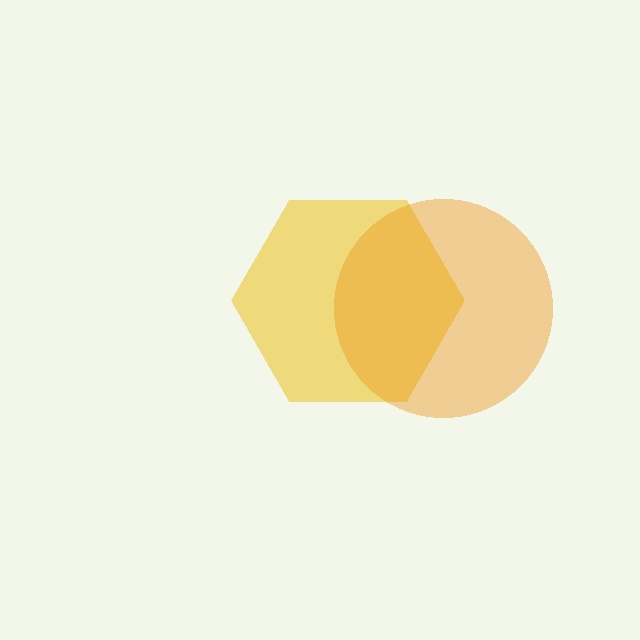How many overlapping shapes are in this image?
There are 2 overlapping shapes in the image.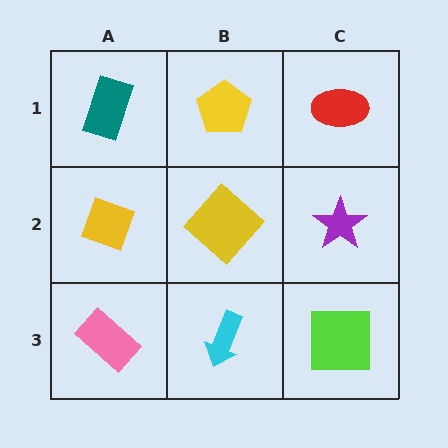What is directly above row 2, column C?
A red ellipse.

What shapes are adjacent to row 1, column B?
A yellow diamond (row 2, column B), a teal rectangle (row 1, column A), a red ellipse (row 1, column C).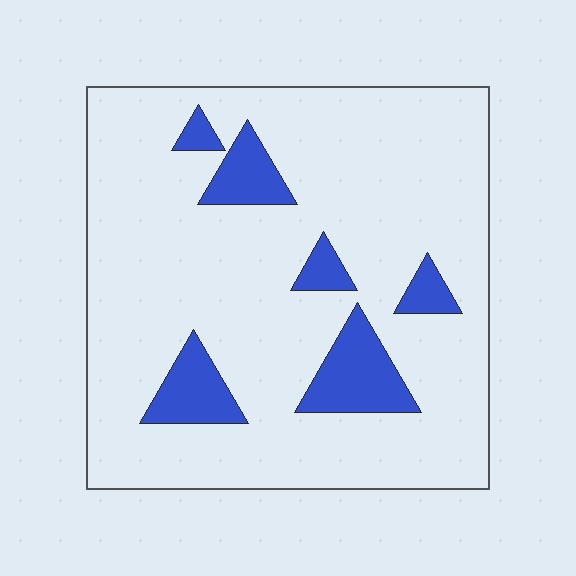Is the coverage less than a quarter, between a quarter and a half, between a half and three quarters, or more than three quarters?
Less than a quarter.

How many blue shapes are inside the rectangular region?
6.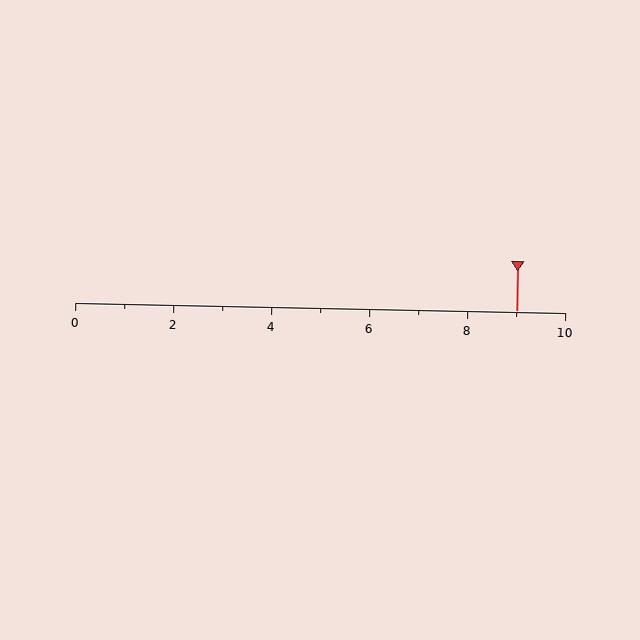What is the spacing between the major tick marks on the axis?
The major ticks are spaced 2 apart.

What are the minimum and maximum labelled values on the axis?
The axis runs from 0 to 10.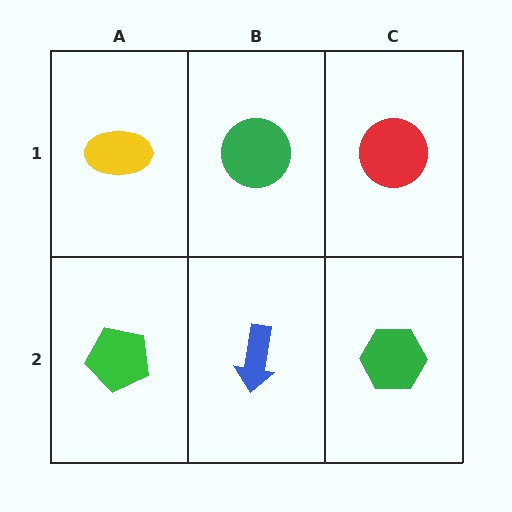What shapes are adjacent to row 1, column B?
A blue arrow (row 2, column B), a yellow ellipse (row 1, column A), a red circle (row 1, column C).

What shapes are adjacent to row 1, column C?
A green hexagon (row 2, column C), a green circle (row 1, column B).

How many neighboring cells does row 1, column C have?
2.